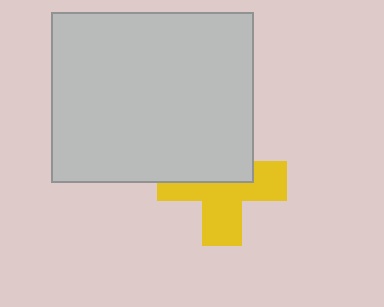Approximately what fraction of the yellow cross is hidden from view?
Roughly 45% of the yellow cross is hidden behind the light gray rectangle.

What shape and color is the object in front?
The object in front is a light gray rectangle.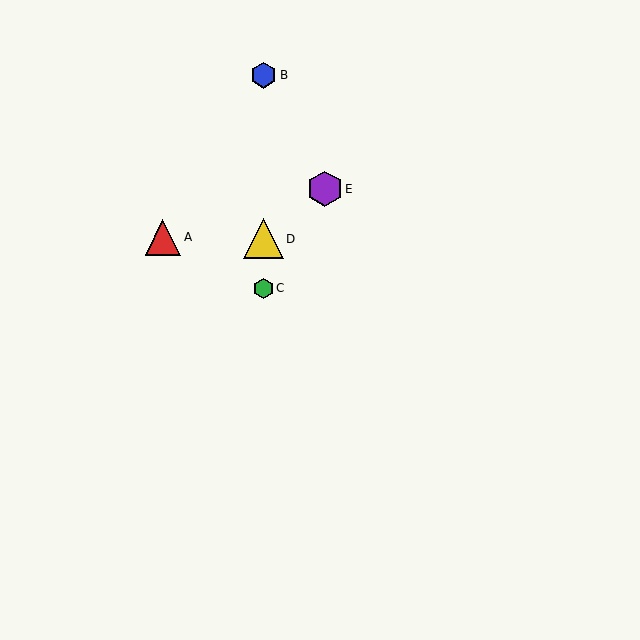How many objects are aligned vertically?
3 objects (B, C, D) are aligned vertically.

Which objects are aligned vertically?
Objects B, C, D are aligned vertically.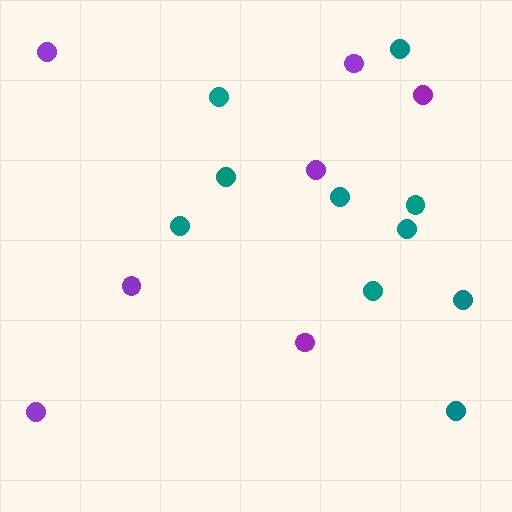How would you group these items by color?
There are 2 groups: one group of purple circles (7) and one group of teal circles (10).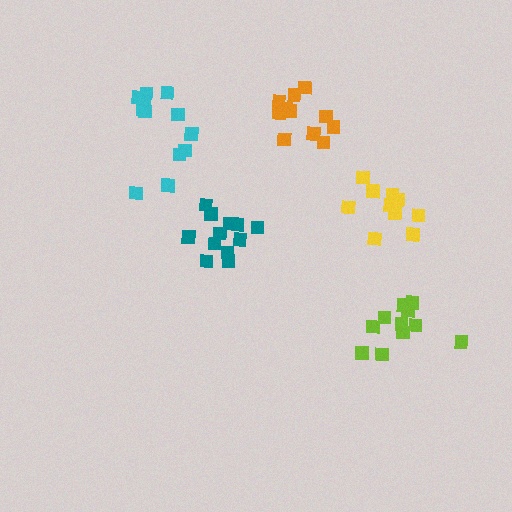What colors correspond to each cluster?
The clusters are colored: teal, cyan, lime, yellow, orange.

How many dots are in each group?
Group 1: 12 dots, Group 2: 12 dots, Group 3: 11 dots, Group 4: 11 dots, Group 5: 11 dots (57 total).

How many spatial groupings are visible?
There are 5 spatial groupings.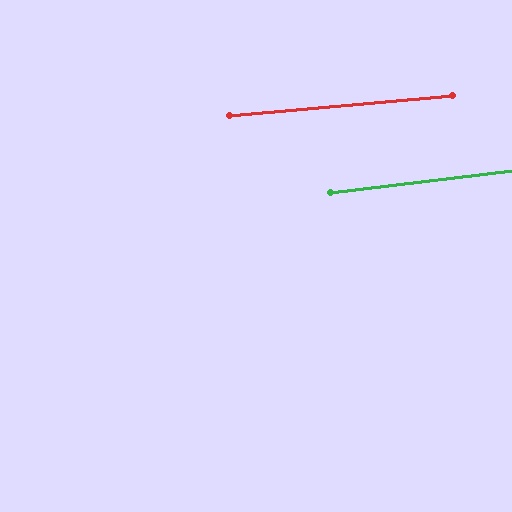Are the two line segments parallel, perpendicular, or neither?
Parallel — their directions differ by only 1.8°.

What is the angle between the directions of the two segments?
Approximately 2 degrees.